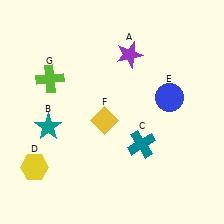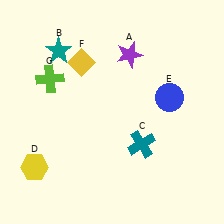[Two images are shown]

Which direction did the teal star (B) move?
The teal star (B) moved up.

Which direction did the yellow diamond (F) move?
The yellow diamond (F) moved up.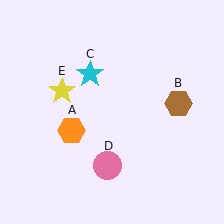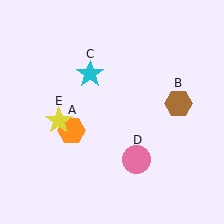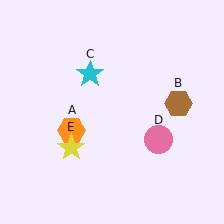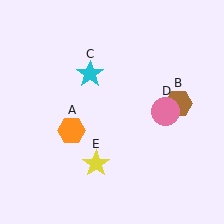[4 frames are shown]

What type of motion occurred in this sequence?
The pink circle (object D), yellow star (object E) rotated counterclockwise around the center of the scene.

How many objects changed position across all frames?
2 objects changed position: pink circle (object D), yellow star (object E).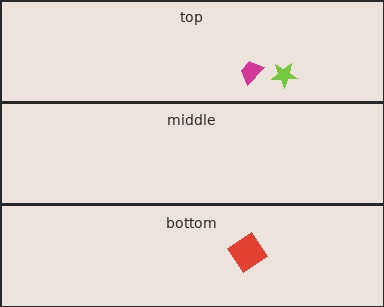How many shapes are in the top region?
2.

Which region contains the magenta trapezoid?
The top region.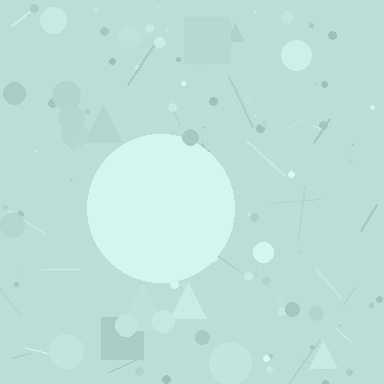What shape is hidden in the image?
A circle is hidden in the image.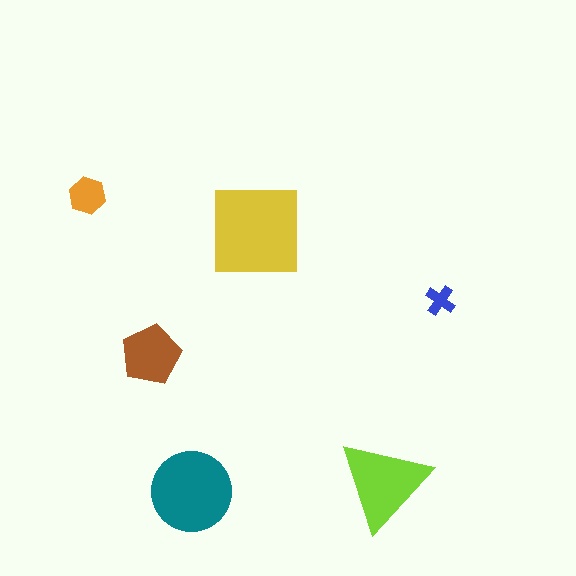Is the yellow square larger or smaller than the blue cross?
Larger.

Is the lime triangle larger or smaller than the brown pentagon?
Larger.